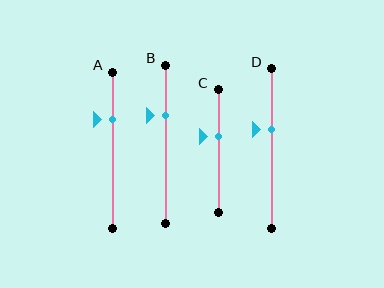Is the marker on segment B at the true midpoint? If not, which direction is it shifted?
No, the marker on segment B is shifted upward by about 18% of the segment length.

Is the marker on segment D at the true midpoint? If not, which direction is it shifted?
No, the marker on segment D is shifted upward by about 12% of the segment length.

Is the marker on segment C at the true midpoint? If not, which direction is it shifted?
No, the marker on segment C is shifted upward by about 12% of the segment length.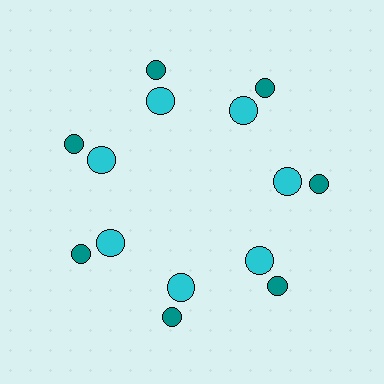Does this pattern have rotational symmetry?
Yes, this pattern has 7-fold rotational symmetry. It looks the same after rotating 51 degrees around the center.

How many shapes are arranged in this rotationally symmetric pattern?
There are 14 shapes, arranged in 7 groups of 2.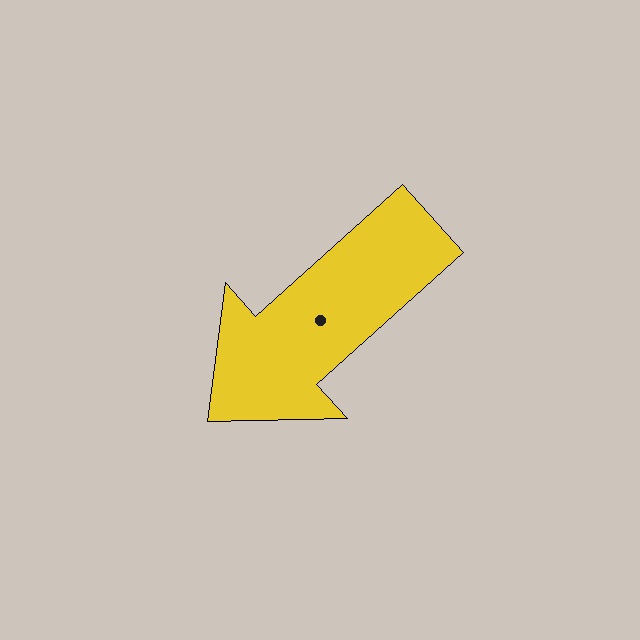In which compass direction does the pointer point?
Southwest.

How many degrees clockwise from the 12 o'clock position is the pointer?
Approximately 228 degrees.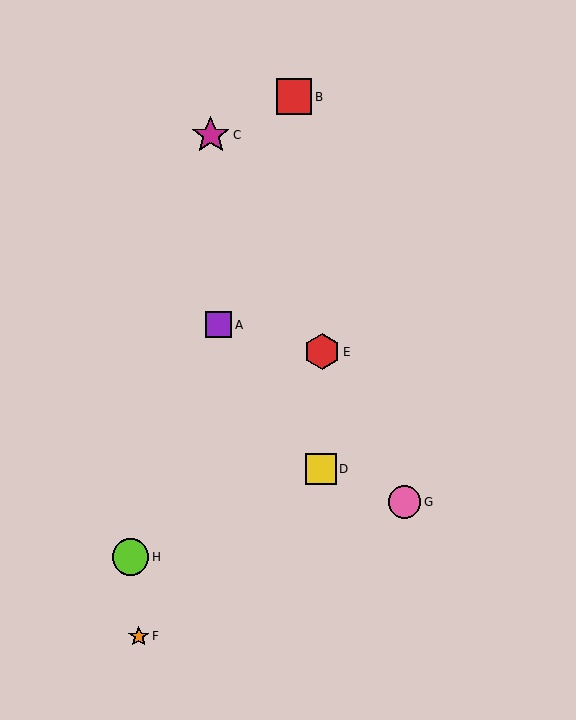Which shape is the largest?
The magenta star (labeled C) is the largest.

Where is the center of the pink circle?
The center of the pink circle is at (405, 502).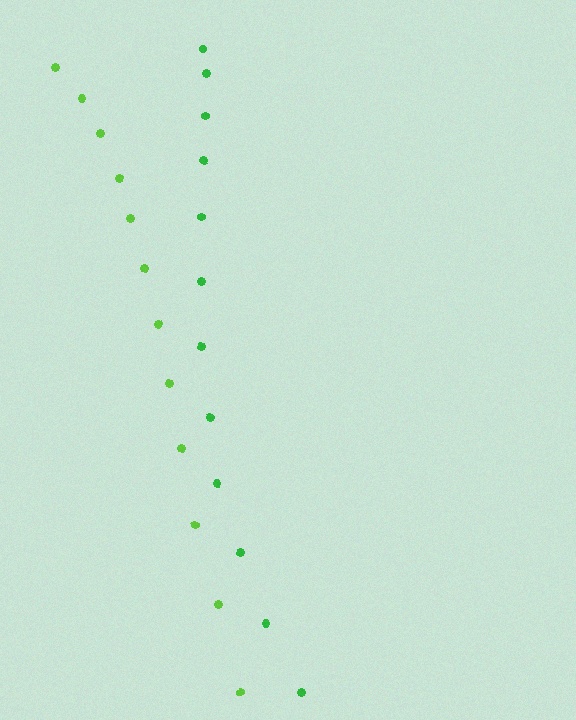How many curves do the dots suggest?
There are 2 distinct paths.